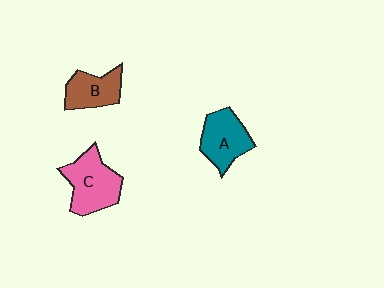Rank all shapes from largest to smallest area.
From largest to smallest: C (pink), A (teal), B (brown).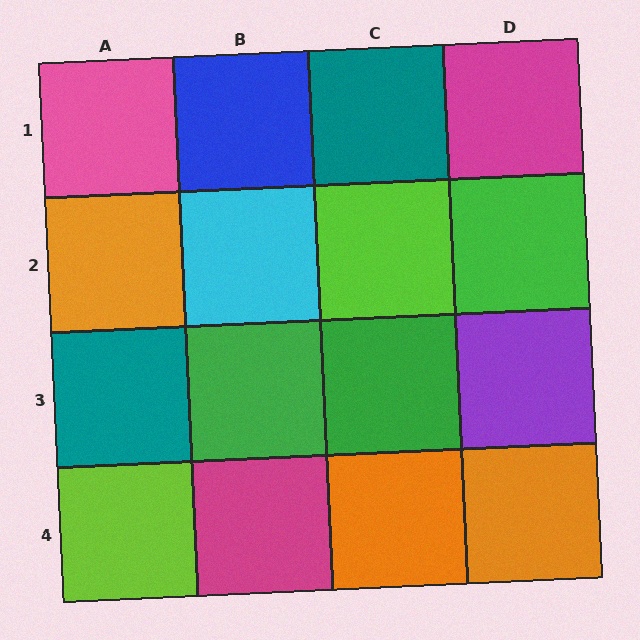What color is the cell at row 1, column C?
Teal.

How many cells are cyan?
1 cell is cyan.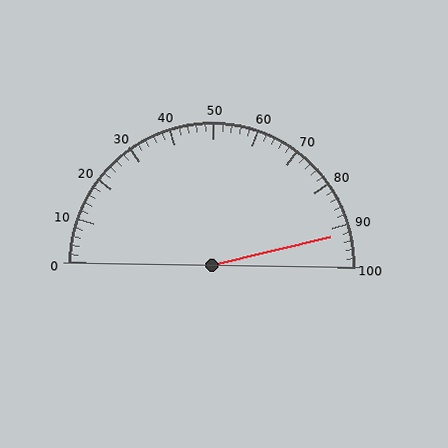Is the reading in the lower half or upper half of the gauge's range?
The reading is in the upper half of the range (0 to 100).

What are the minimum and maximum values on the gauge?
The gauge ranges from 0 to 100.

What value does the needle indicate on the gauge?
The needle indicates approximately 92.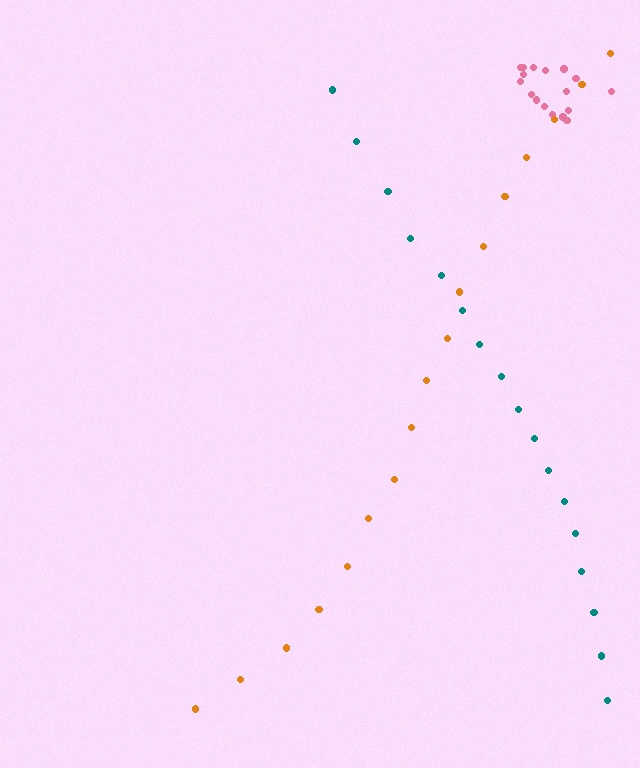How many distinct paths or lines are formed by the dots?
There are 3 distinct paths.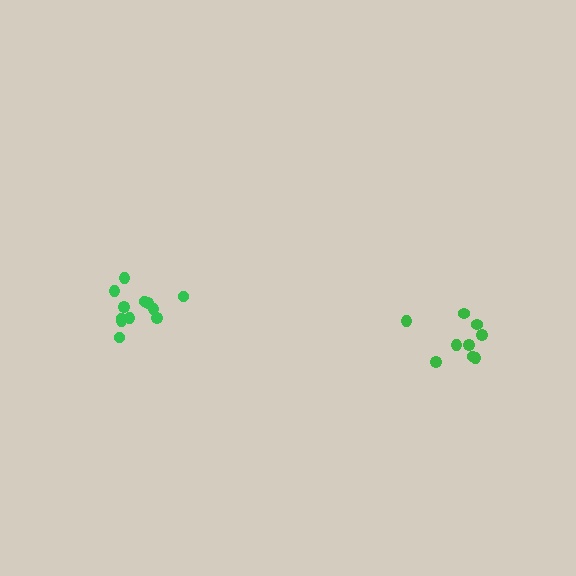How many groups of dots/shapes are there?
There are 2 groups.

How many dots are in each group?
Group 1: 12 dots, Group 2: 9 dots (21 total).